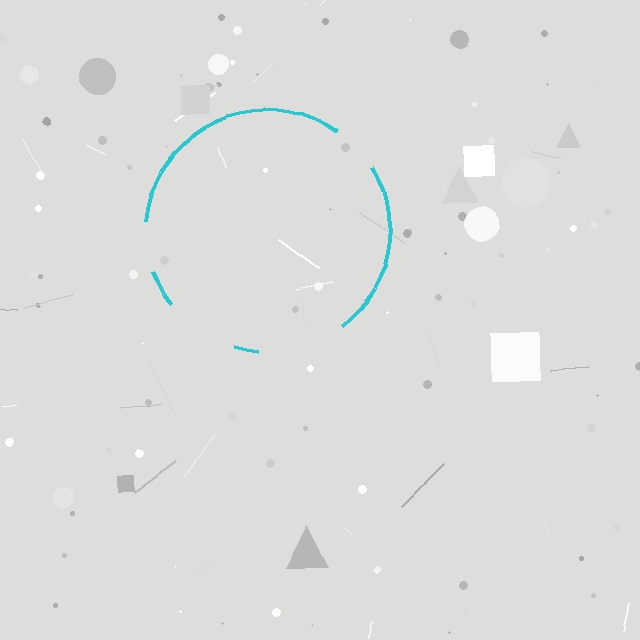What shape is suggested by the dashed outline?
The dashed outline suggests a circle.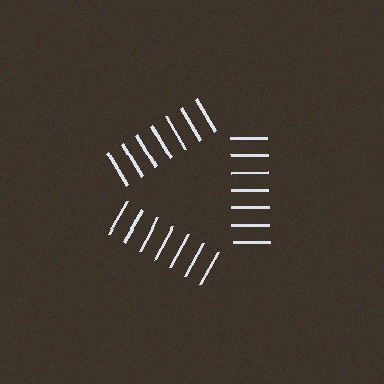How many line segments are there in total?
21 — 7 along each of the 3 edges.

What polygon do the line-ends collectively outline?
An illusory triangle — the line segments terminate on its edges but no continuous stroke is drawn.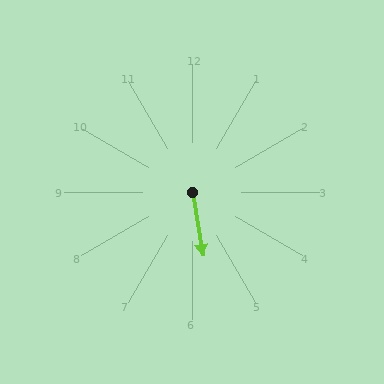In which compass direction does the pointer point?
South.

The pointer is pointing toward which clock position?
Roughly 6 o'clock.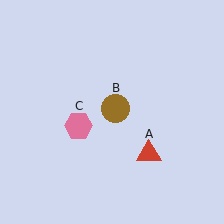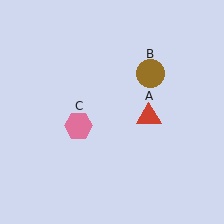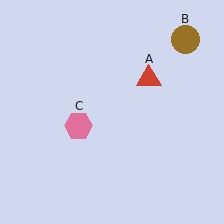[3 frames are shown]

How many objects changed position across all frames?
2 objects changed position: red triangle (object A), brown circle (object B).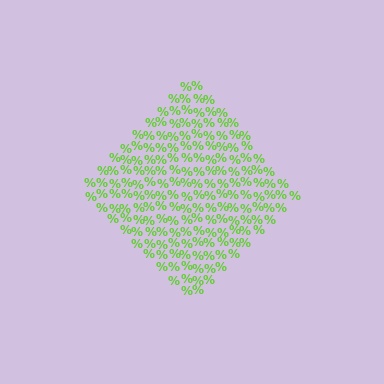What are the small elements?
The small elements are percent signs.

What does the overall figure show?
The overall figure shows a diamond.